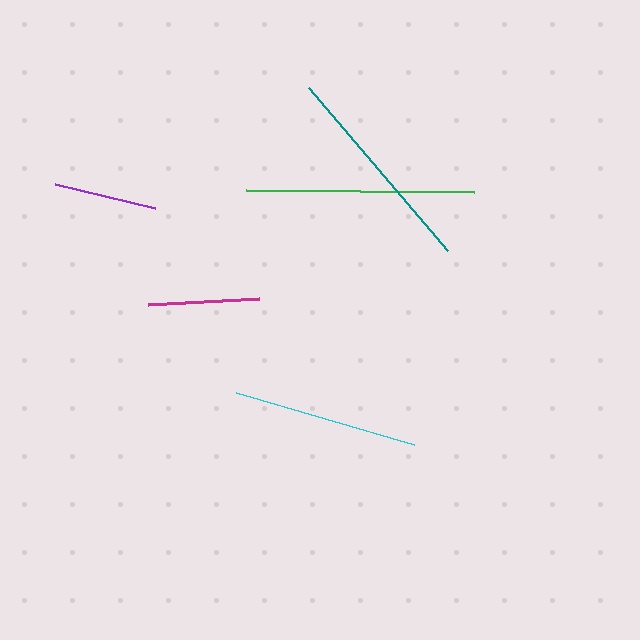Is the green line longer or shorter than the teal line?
The green line is longer than the teal line.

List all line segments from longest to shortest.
From longest to shortest: green, teal, cyan, magenta, purple.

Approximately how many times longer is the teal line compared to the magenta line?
The teal line is approximately 1.9 times the length of the magenta line.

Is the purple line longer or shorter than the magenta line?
The magenta line is longer than the purple line.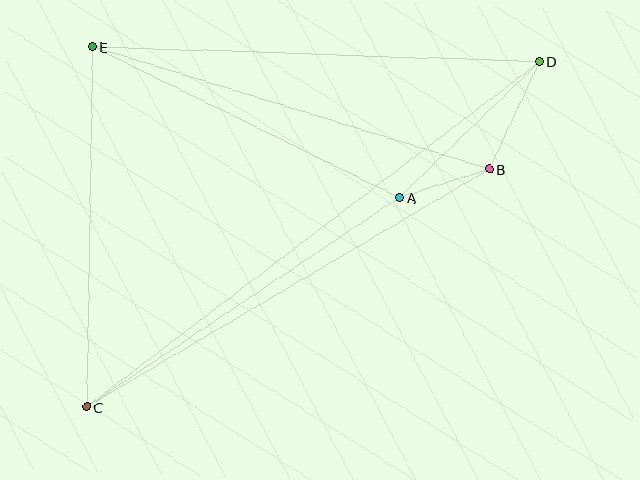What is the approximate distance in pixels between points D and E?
The distance between D and E is approximately 447 pixels.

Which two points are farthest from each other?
Points C and D are farthest from each other.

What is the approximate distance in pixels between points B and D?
The distance between B and D is approximately 119 pixels.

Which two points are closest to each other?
Points A and B are closest to each other.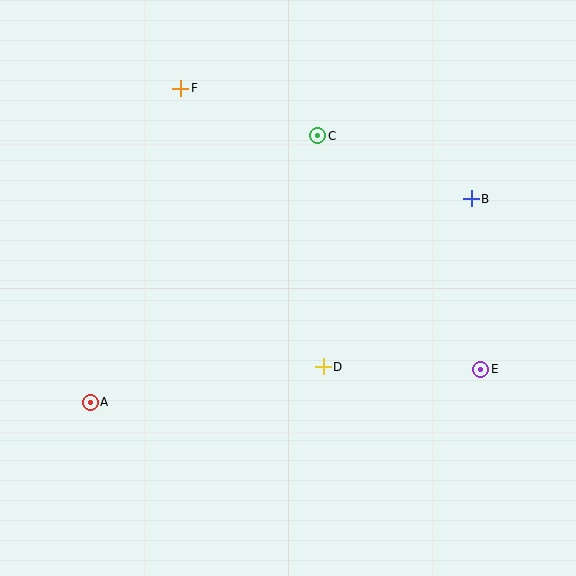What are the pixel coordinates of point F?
Point F is at (181, 88).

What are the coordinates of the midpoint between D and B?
The midpoint between D and B is at (397, 283).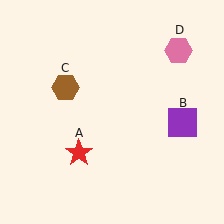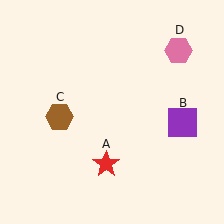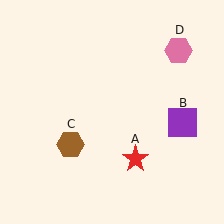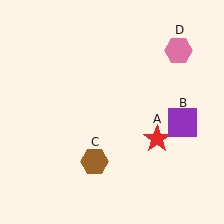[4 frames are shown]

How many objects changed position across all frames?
2 objects changed position: red star (object A), brown hexagon (object C).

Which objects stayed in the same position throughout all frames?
Purple square (object B) and pink hexagon (object D) remained stationary.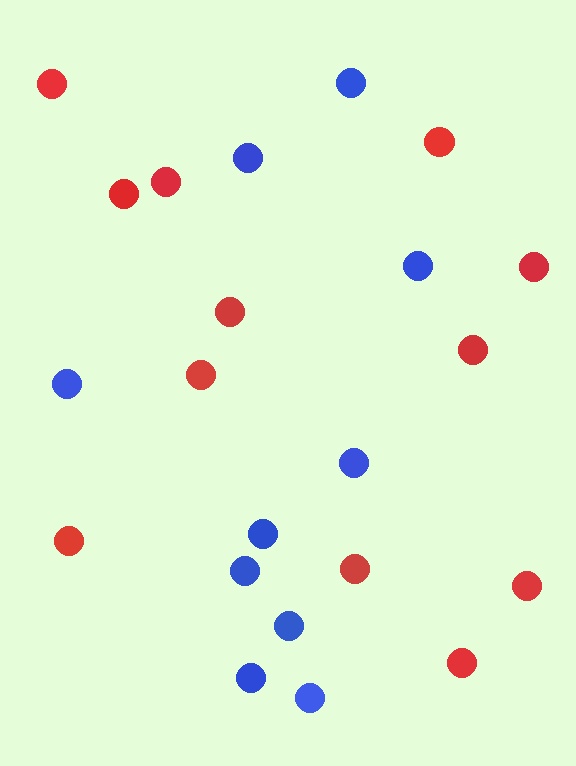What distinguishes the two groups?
There are 2 groups: one group of blue circles (10) and one group of red circles (12).